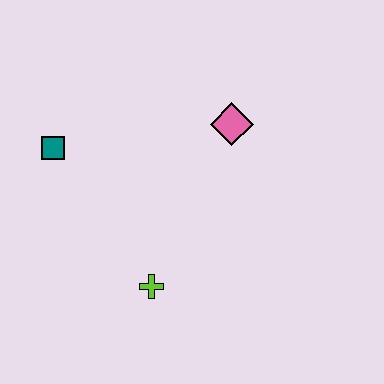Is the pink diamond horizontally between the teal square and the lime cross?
No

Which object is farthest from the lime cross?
The pink diamond is farthest from the lime cross.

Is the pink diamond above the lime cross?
Yes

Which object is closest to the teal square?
The lime cross is closest to the teal square.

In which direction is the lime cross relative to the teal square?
The lime cross is below the teal square.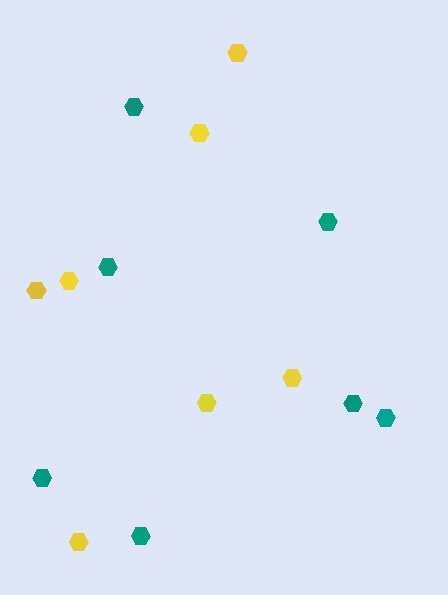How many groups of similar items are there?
There are 2 groups: one group of yellow hexagons (7) and one group of teal hexagons (7).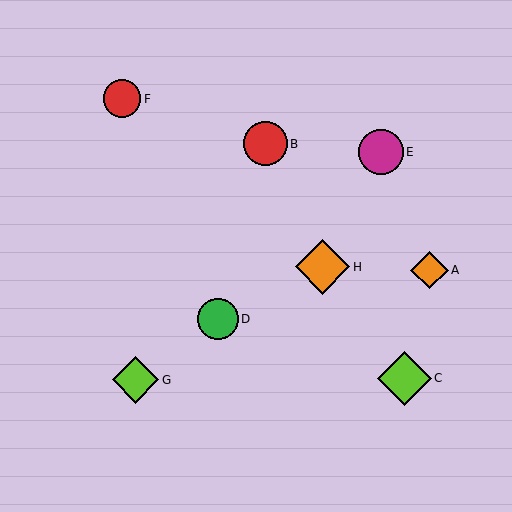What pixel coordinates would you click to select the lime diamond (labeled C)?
Click at (404, 378) to select the lime diamond C.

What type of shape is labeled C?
Shape C is a lime diamond.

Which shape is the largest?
The orange diamond (labeled H) is the largest.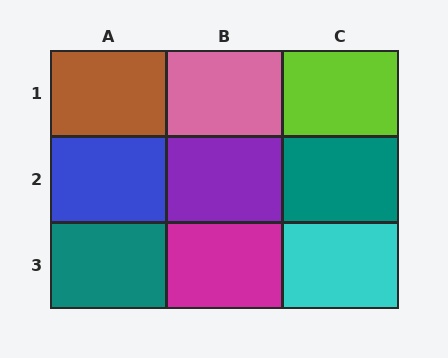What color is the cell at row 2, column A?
Blue.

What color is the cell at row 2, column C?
Teal.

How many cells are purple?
1 cell is purple.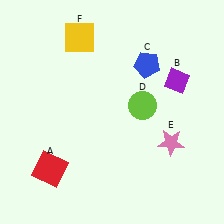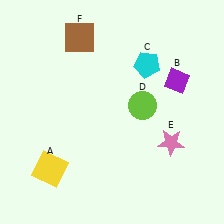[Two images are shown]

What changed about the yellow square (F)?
In Image 1, F is yellow. In Image 2, it changed to brown.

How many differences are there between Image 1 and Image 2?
There are 3 differences between the two images.